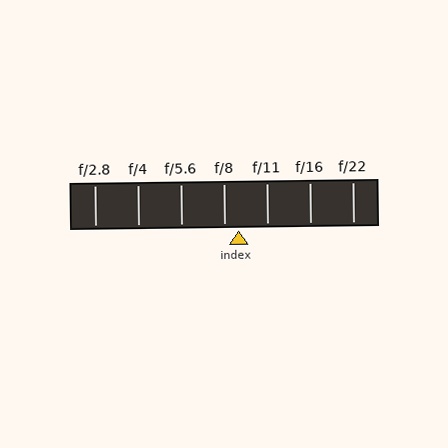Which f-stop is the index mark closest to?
The index mark is closest to f/8.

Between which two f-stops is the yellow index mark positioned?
The index mark is between f/8 and f/11.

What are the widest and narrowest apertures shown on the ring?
The widest aperture shown is f/2.8 and the narrowest is f/22.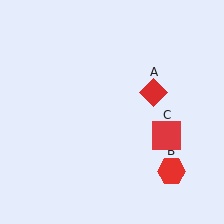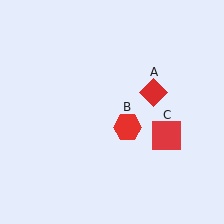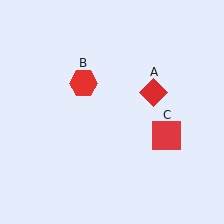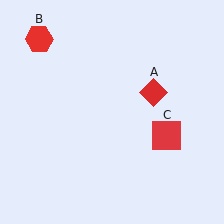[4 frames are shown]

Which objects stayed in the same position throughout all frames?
Red diamond (object A) and red square (object C) remained stationary.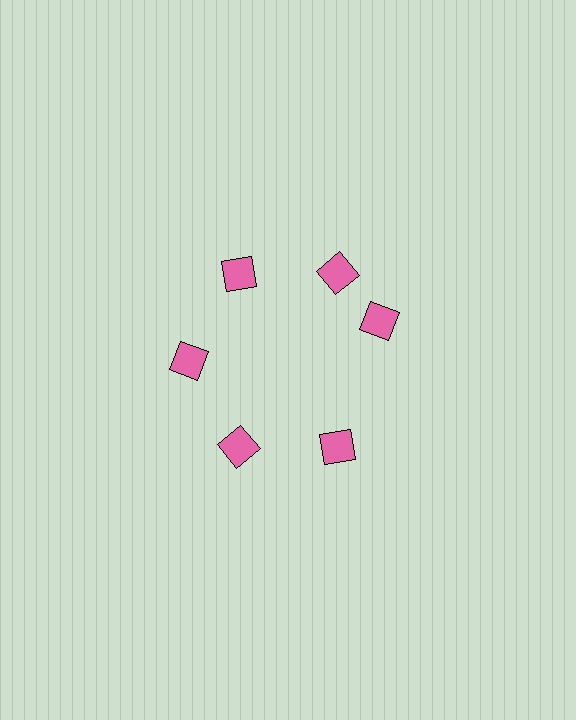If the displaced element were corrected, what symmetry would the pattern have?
It would have 6-fold rotational symmetry — the pattern would map onto itself every 60 degrees.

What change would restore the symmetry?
The symmetry would be restored by rotating it back into even spacing with its neighbors so that all 6 squares sit at equal angles and equal distance from the center.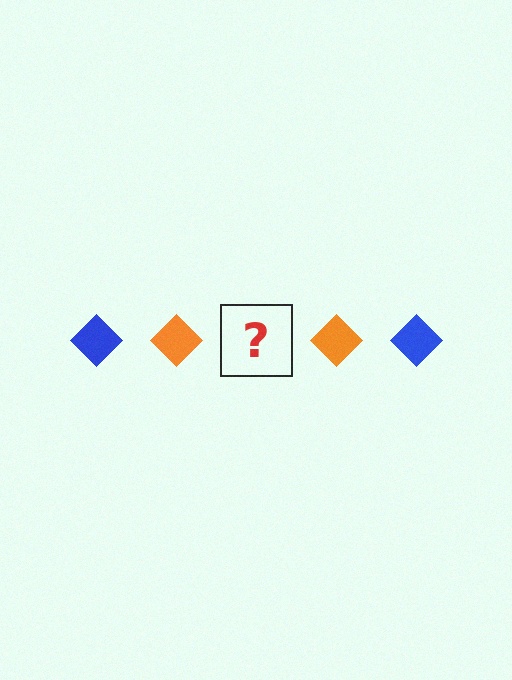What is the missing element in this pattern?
The missing element is a blue diamond.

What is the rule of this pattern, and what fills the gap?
The rule is that the pattern cycles through blue, orange diamonds. The gap should be filled with a blue diamond.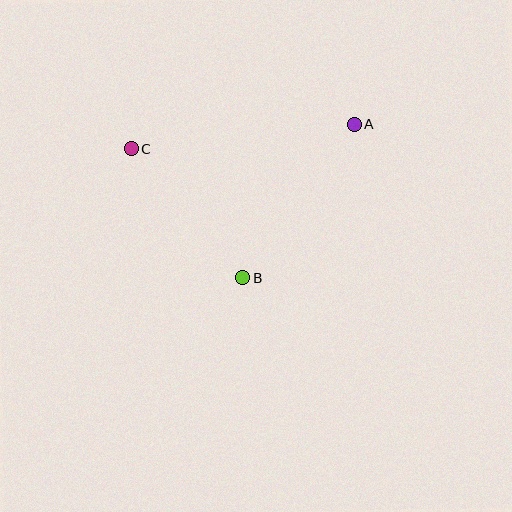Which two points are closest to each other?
Points B and C are closest to each other.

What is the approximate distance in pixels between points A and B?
The distance between A and B is approximately 189 pixels.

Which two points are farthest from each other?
Points A and C are farthest from each other.